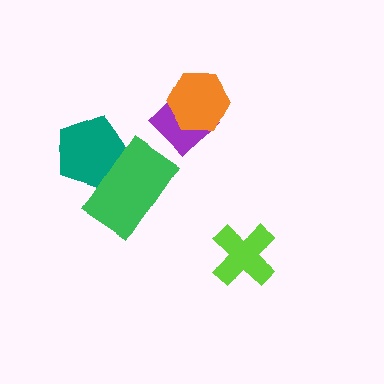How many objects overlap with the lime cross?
0 objects overlap with the lime cross.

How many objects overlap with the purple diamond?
1 object overlaps with the purple diamond.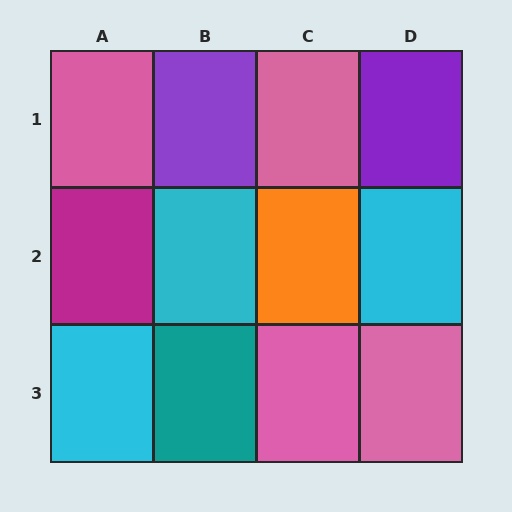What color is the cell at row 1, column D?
Purple.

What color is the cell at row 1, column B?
Purple.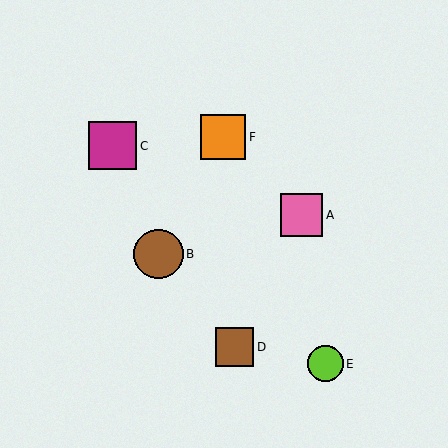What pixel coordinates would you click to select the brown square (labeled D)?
Click at (235, 347) to select the brown square D.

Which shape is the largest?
The brown circle (labeled B) is the largest.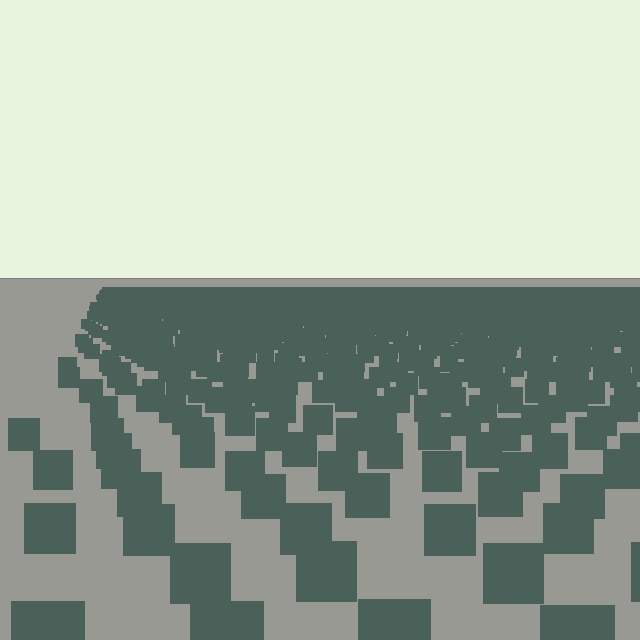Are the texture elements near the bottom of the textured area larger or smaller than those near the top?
Larger. Near the bottom, elements are closer to the viewer and appear at a bigger on-screen size.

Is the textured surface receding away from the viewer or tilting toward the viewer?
The surface is receding away from the viewer. Texture elements get smaller and denser toward the top.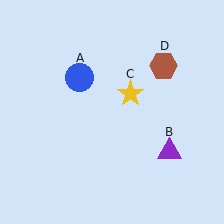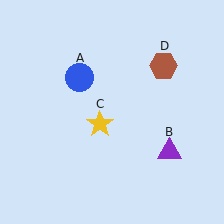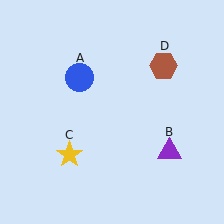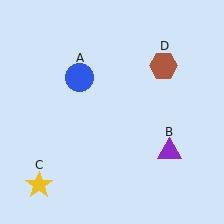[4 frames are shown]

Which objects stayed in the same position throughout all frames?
Blue circle (object A) and purple triangle (object B) and brown hexagon (object D) remained stationary.